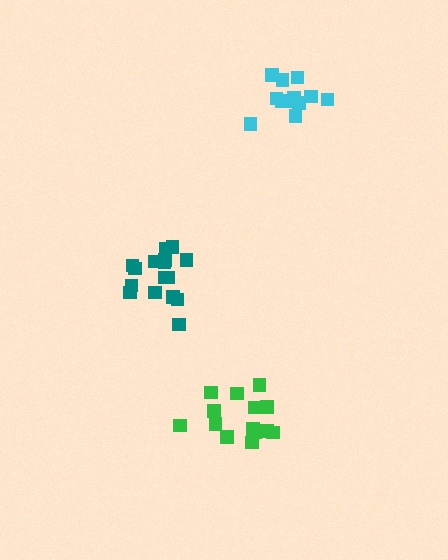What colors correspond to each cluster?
The clusters are colored: cyan, green, teal.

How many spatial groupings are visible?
There are 3 spatial groupings.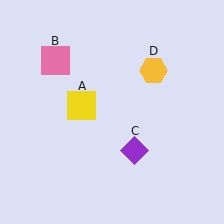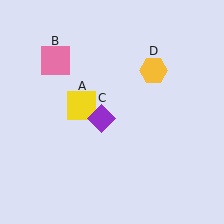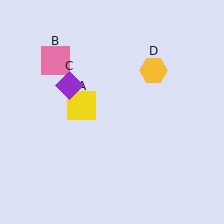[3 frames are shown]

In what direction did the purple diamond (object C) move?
The purple diamond (object C) moved up and to the left.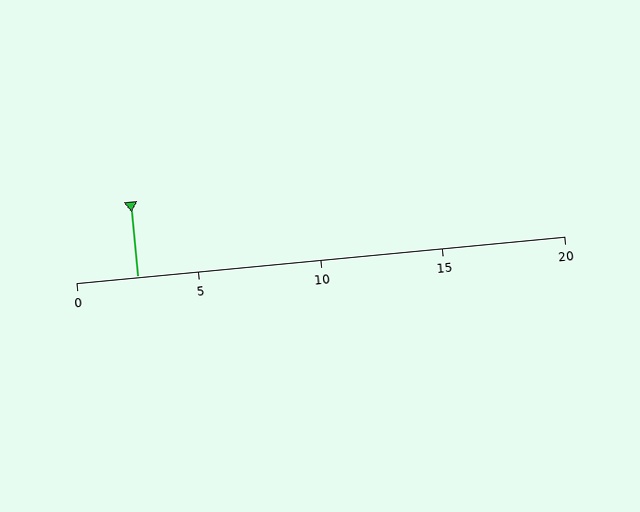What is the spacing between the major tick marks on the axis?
The major ticks are spaced 5 apart.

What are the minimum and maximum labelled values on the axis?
The axis runs from 0 to 20.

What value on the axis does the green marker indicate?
The marker indicates approximately 2.5.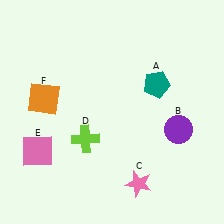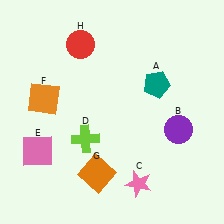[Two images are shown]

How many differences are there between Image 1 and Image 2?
There are 2 differences between the two images.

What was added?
An orange square (G), a red circle (H) were added in Image 2.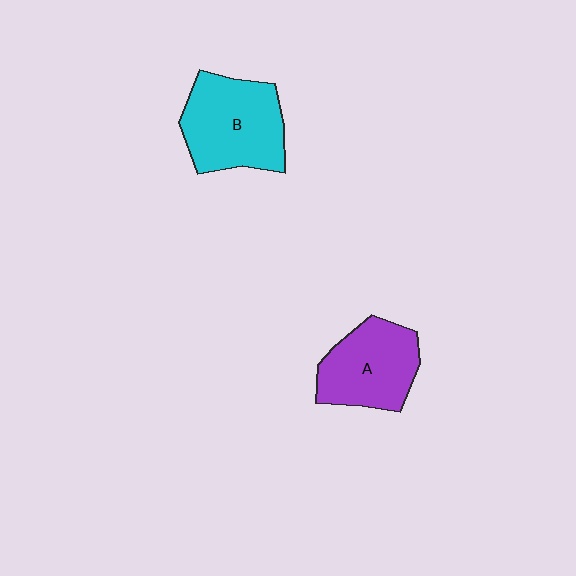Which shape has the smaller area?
Shape A (purple).